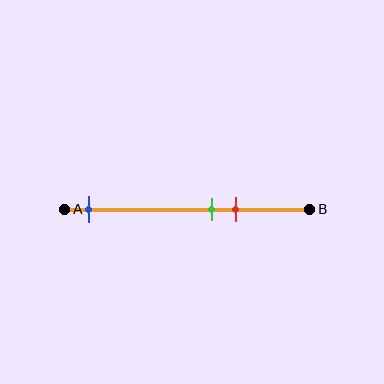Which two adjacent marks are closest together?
The green and red marks are the closest adjacent pair.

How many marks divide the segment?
There are 3 marks dividing the segment.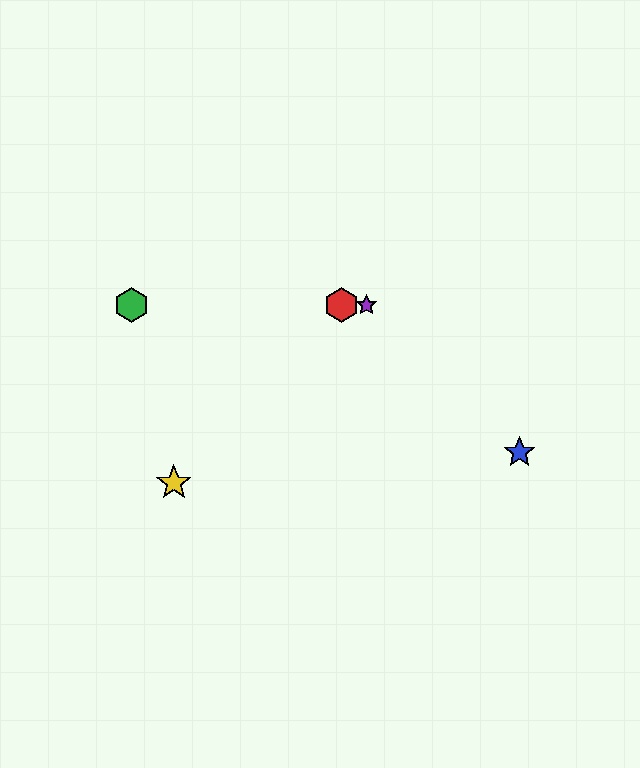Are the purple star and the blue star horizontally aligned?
No, the purple star is at y≈305 and the blue star is at y≈452.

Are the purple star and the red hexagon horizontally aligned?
Yes, both are at y≈305.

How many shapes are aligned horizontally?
3 shapes (the red hexagon, the green hexagon, the purple star) are aligned horizontally.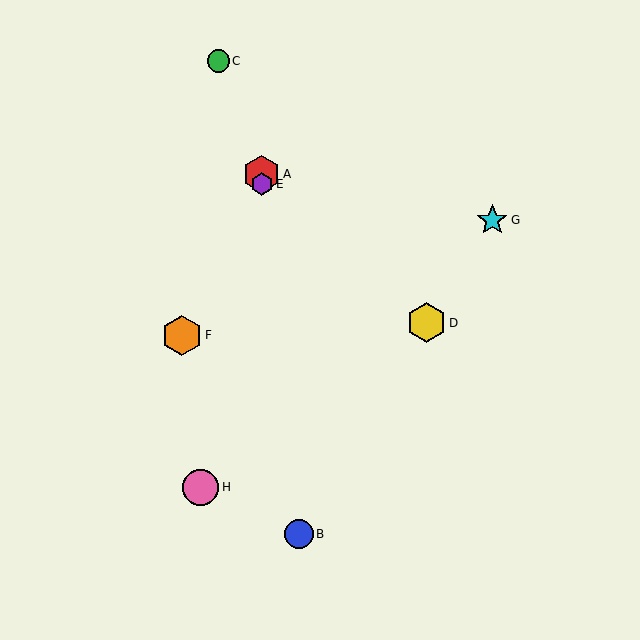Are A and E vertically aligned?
Yes, both are at x≈262.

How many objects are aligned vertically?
2 objects (A, E) are aligned vertically.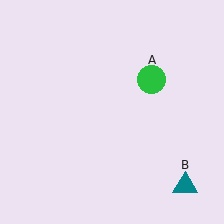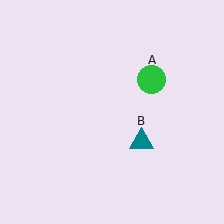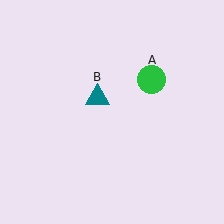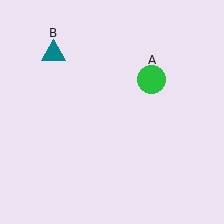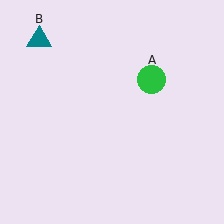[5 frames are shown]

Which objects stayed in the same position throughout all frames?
Green circle (object A) remained stationary.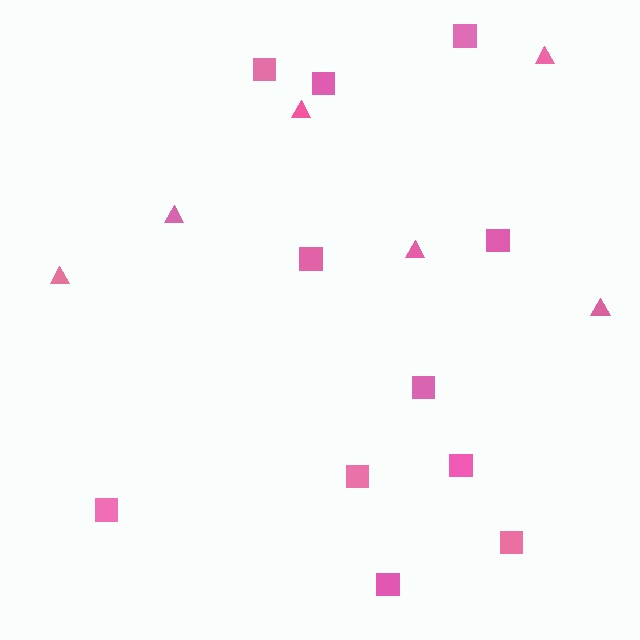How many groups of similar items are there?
There are 2 groups: one group of squares (11) and one group of triangles (6).